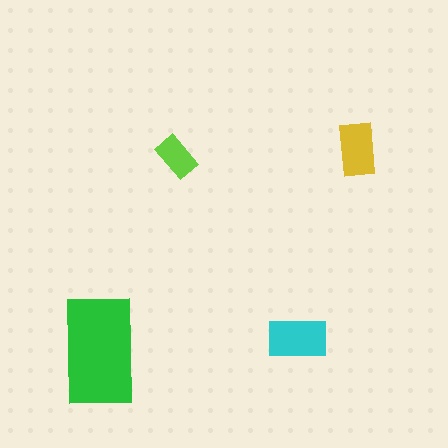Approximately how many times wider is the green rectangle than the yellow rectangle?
About 2 times wider.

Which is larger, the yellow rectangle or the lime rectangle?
The yellow one.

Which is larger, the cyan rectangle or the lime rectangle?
The cyan one.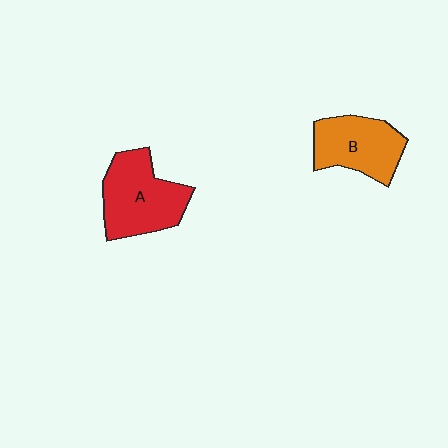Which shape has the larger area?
Shape A (red).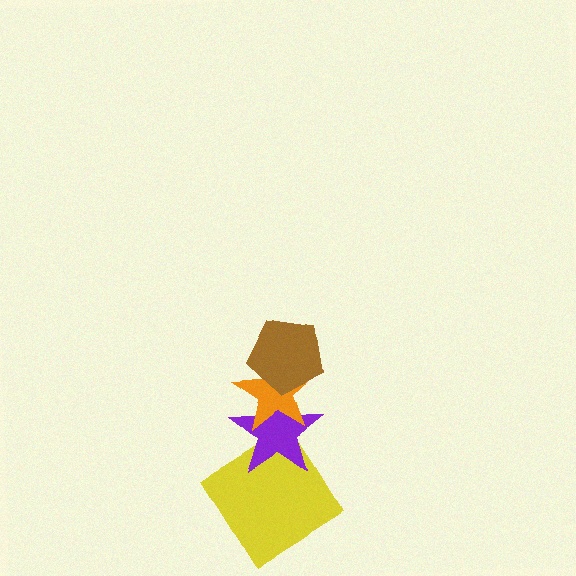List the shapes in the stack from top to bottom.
From top to bottom: the brown pentagon, the orange star, the purple star, the yellow diamond.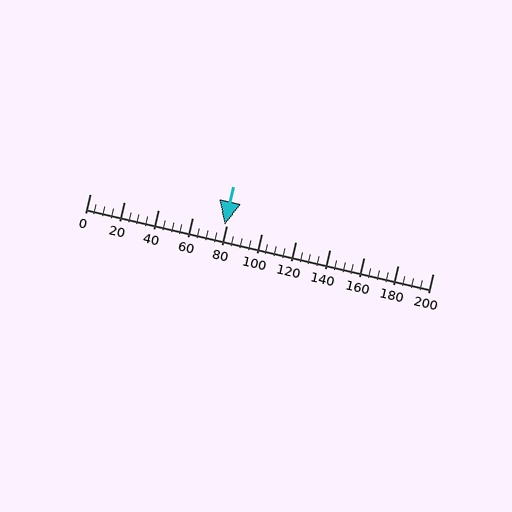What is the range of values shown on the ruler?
The ruler shows values from 0 to 200.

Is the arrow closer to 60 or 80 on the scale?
The arrow is closer to 80.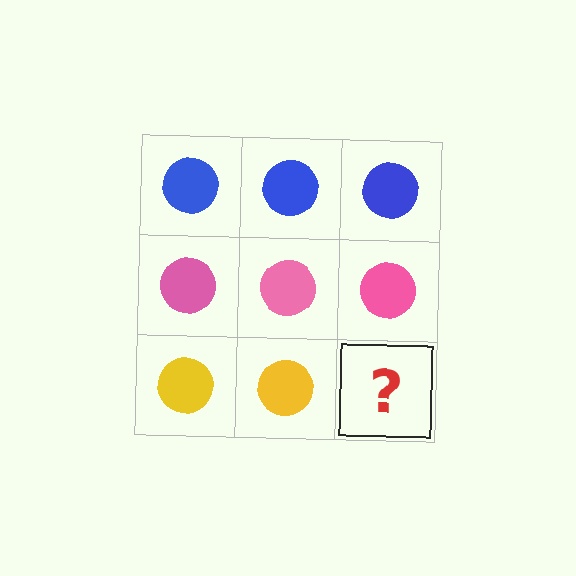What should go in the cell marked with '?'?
The missing cell should contain a yellow circle.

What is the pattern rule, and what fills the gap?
The rule is that each row has a consistent color. The gap should be filled with a yellow circle.